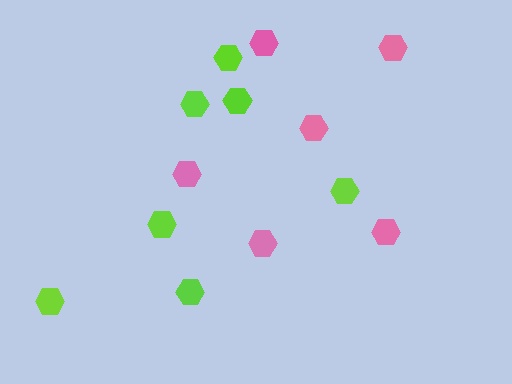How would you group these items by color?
There are 2 groups: one group of pink hexagons (6) and one group of lime hexagons (7).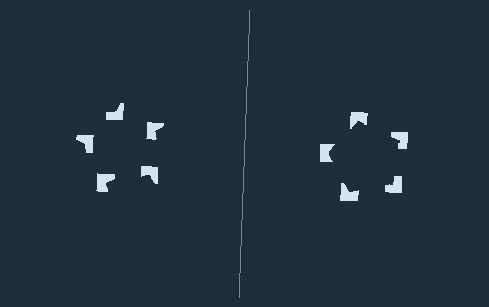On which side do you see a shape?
An illusory pentagon appears on the right side. On the left side the wedge cuts are rotated, so no coherent shape forms.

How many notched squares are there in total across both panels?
10 — 5 on each side.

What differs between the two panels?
The notched squares are positioned identically on both sides; only the wedge orientations differ. On the right they align to a pentagon; on the left they are misaligned.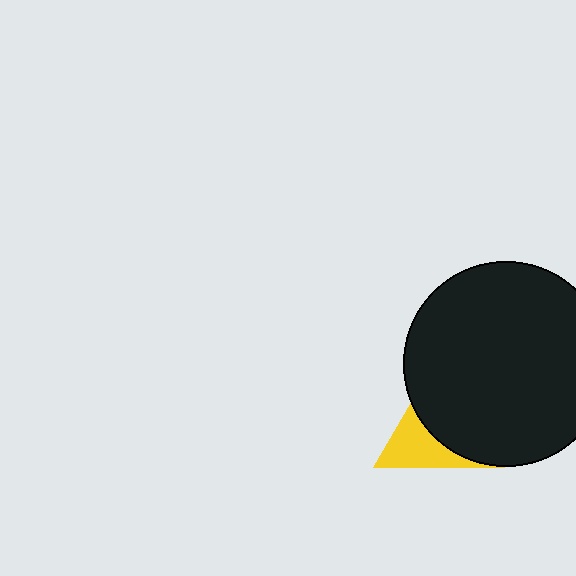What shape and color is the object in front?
The object in front is a black circle.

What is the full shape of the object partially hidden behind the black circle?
The partially hidden object is a yellow triangle.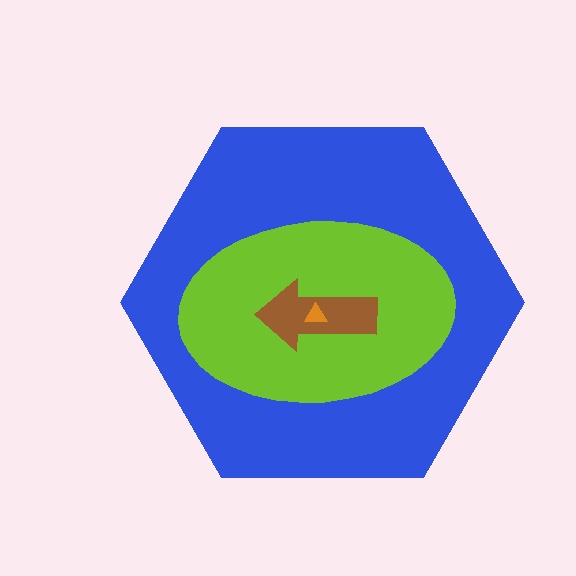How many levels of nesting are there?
4.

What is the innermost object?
The orange triangle.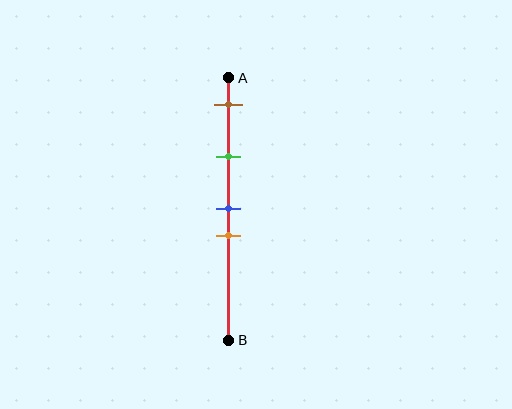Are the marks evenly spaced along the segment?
No, the marks are not evenly spaced.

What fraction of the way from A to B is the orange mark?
The orange mark is approximately 60% (0.6) of the way from A to B.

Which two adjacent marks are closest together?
The blue and orange marks are the closest adjacent pair.